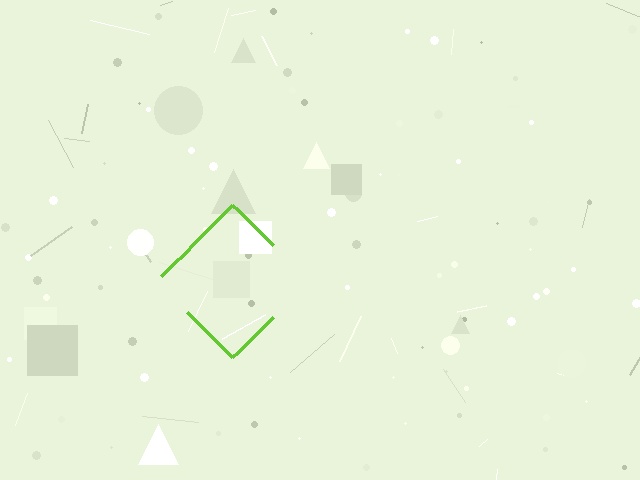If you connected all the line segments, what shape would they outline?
They would outline a diamond.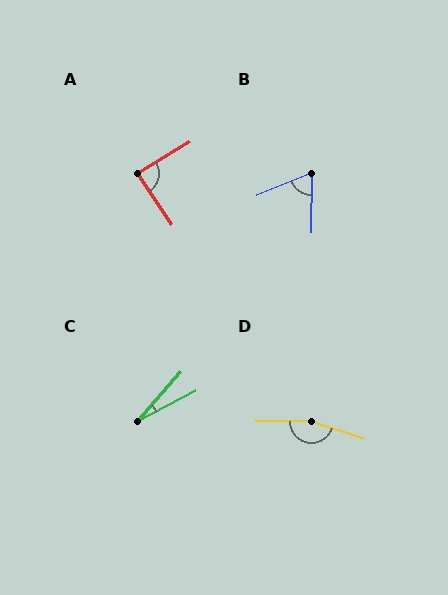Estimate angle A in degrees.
Approximately 88 degrees.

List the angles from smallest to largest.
C (22°), B (68°), A (88°), D (163°).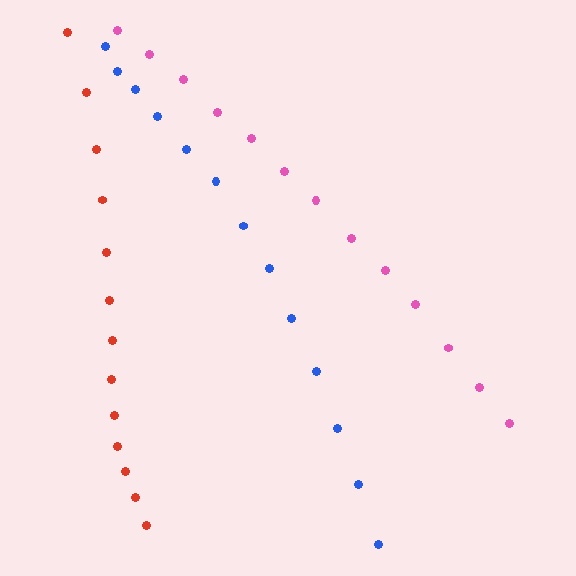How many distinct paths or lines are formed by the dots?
There are 3 distinct paths.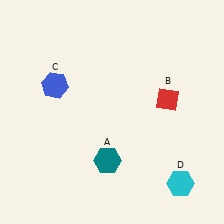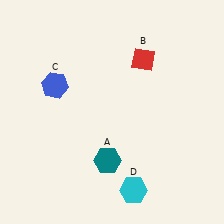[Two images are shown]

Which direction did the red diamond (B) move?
The red diamond (B) moved up.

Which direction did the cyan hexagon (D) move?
The cyan hexagon (D) moved left.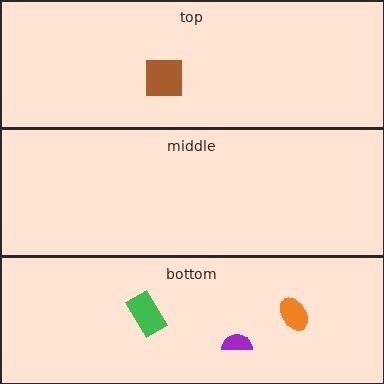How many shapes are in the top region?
1.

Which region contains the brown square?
The top region.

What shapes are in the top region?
The brown square.